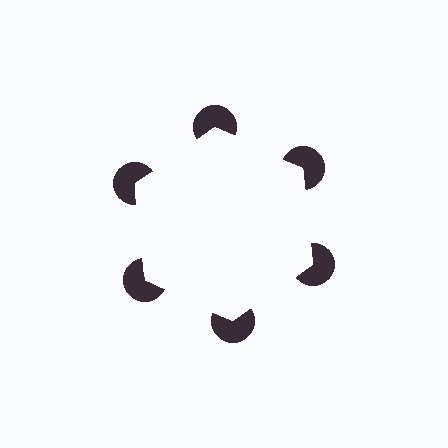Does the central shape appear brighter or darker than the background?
It typically appears slightly brighter than the background, even though no actual brightness change is drawn.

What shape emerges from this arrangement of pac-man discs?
An illusory hexagon — its edges are inferred from the aligned wedge cuts in the pac-man discs, not physically drawn.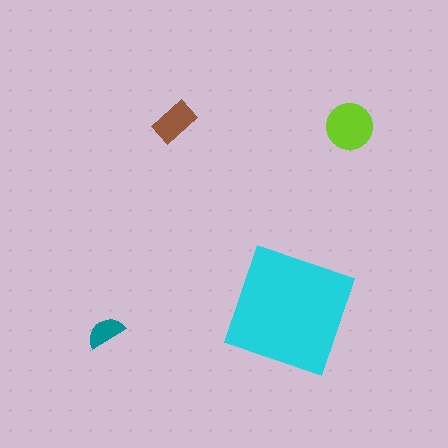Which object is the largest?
The cyan square.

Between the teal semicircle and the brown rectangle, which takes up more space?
The brown rectangle.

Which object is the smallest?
The teal semicircle.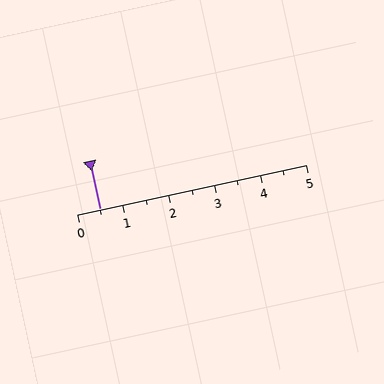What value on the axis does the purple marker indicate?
The marker indicates approximately 0.5.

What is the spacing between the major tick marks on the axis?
The major ticks are spaced 1 apart.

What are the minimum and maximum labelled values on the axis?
The axis runs from 0 to 5.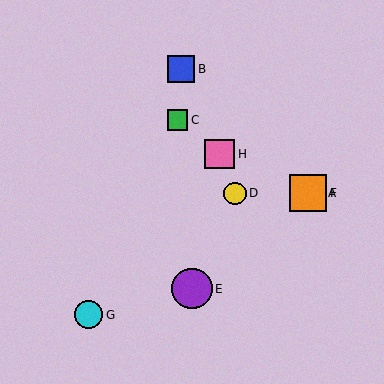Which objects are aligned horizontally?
Objects A, D, F are aligned horizontally.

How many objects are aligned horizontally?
3 objects (A, D, F) are aligned horizontally.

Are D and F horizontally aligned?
Yes, both are at y≈193.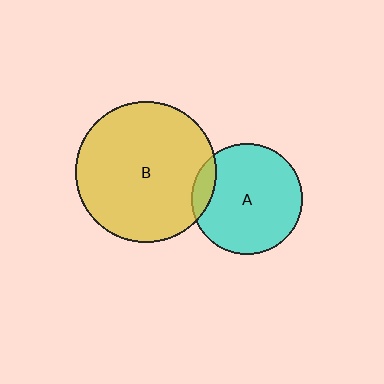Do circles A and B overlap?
Yes.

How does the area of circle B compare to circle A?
Approximately 1.6 times.